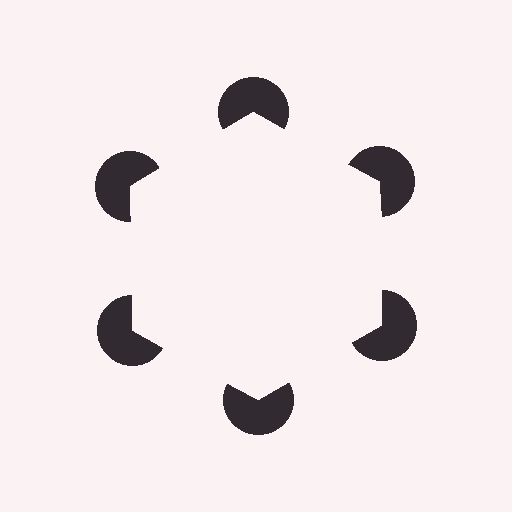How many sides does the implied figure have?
6 sides.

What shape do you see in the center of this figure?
An illusory hexagon — its edges are inferred from the aligned wedge cuts in the pac-man discs, not physically drawn.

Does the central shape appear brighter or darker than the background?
It typically appears slightly brighter than the background, even though no actual brightness change is drawn.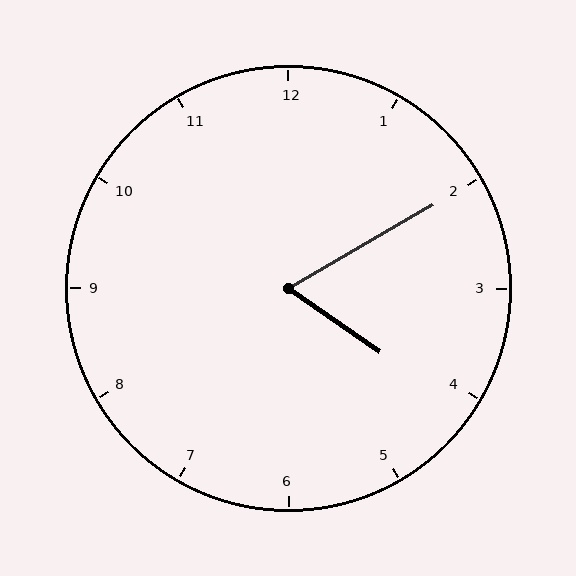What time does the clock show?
4:10.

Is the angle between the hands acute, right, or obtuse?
It is acute.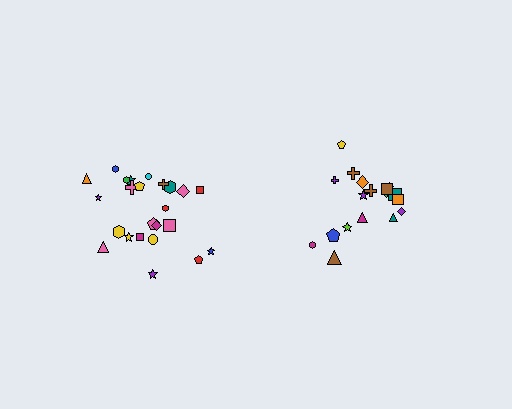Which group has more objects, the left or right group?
The left group.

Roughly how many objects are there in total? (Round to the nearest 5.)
Roughly 45 objects in total.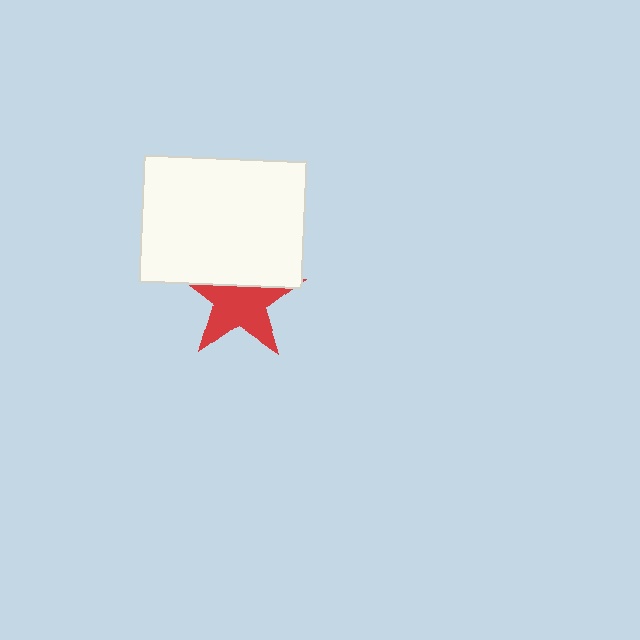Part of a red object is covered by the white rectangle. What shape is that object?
It is a star.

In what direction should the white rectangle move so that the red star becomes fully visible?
The white rectangle should move up. That is the shortest direction to clear the overlap and leave the red star fully visible.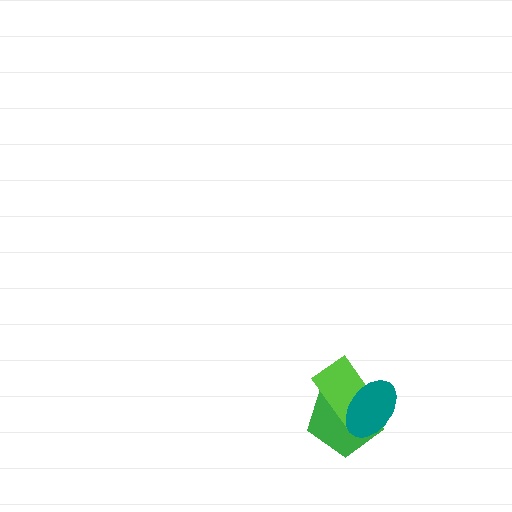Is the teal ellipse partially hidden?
No, no other shape covers it.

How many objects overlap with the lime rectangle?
2 objects overlap with the lime rectangle.